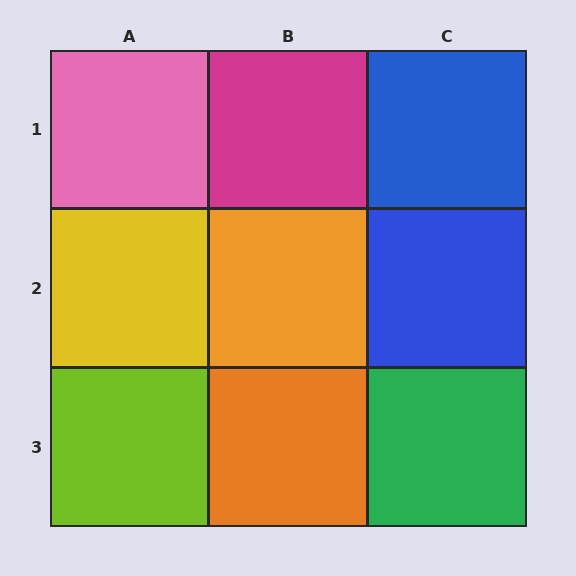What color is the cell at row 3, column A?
Lime.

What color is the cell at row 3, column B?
Orange.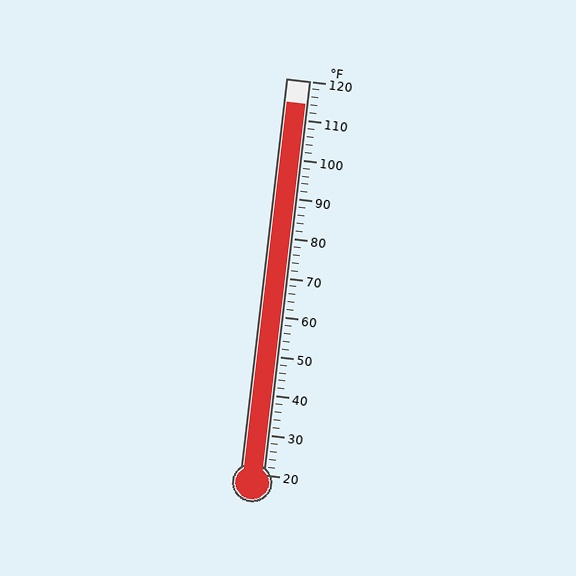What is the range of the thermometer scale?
The thermometer scale ranges from 20°F to 120°F.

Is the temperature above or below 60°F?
The temperature is above 60°F.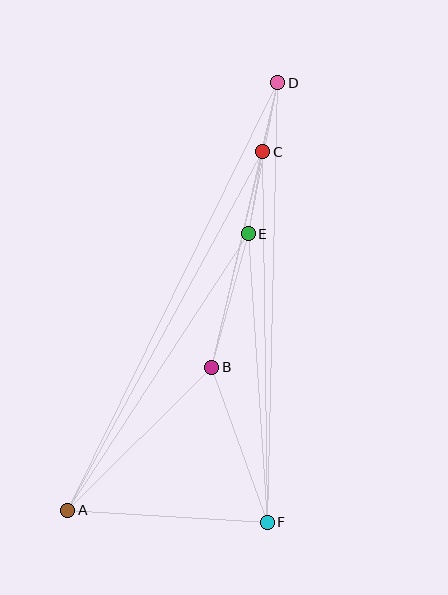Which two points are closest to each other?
Points C and D are closest to each other.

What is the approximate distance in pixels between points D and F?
The distance between D and F is approximately 440 pixels.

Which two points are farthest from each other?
Points A and D are farthest from each other.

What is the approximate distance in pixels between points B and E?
The distance between B and E is approximately 138 pixels.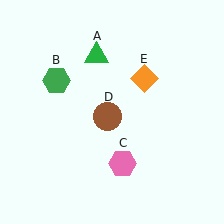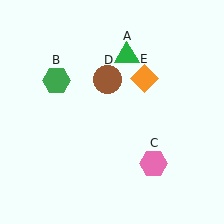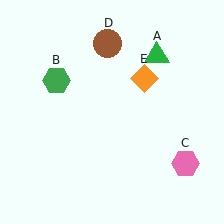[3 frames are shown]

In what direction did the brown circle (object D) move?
The brown circle (object D) moved up.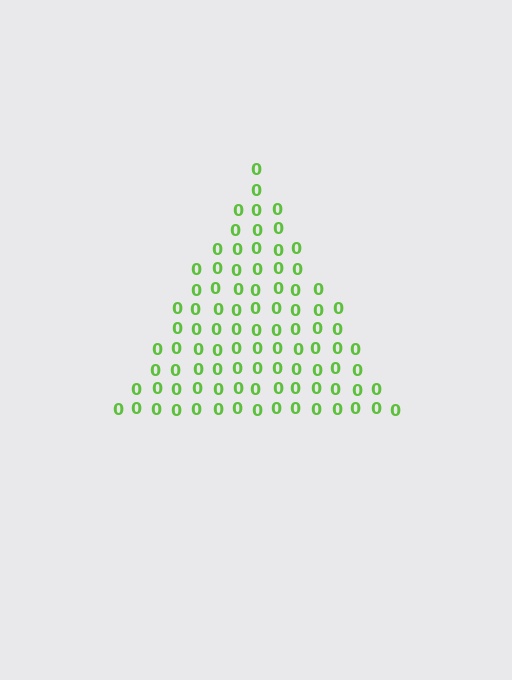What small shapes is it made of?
It is made of small digit 0's.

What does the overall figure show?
The overall figure shows a triangle.